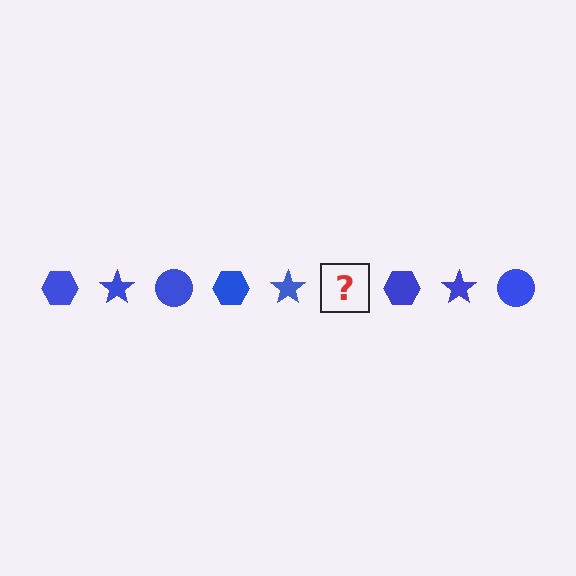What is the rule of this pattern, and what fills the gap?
The rule is that the pattern cycles through hexagon, star, circle shapes in blue. The gap should be filled with a blue circle.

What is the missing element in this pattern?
The missing element is a blue circle.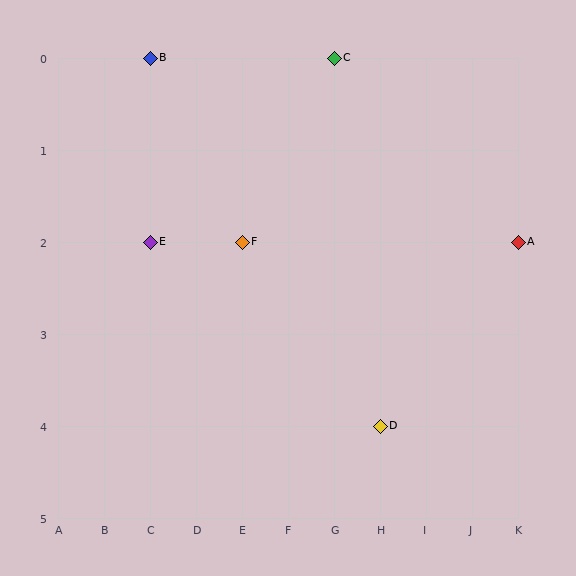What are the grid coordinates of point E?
Point E is at grid coordinates (C, 2).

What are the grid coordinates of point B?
Point B is at grid coordinates (C, 0).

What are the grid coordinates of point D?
Point D is at grid coordinates (H, 4).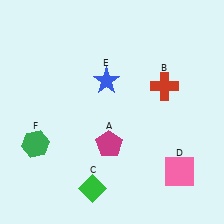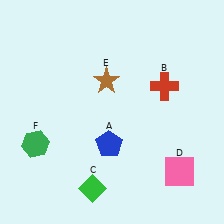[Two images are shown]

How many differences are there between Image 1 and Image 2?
There are 2 differences between the two images.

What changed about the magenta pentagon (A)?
In Image 1, A is magenta. In Image 2, it changed to blue.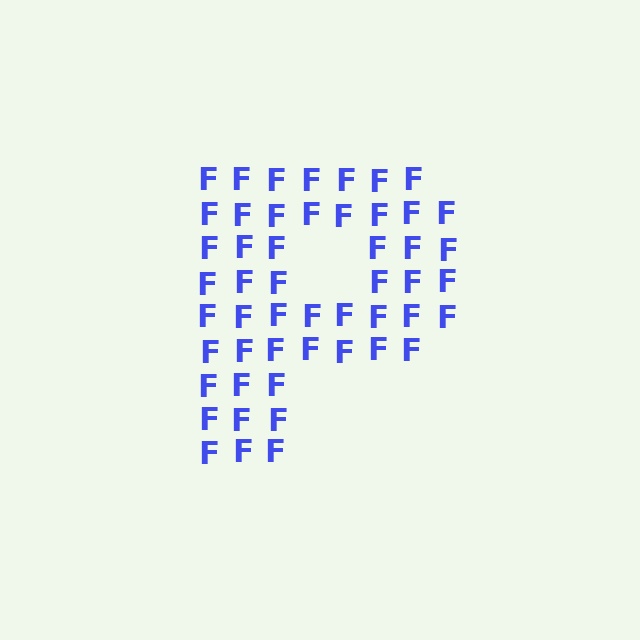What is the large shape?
The large shape is the letter P.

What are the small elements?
The small elements are letter F's.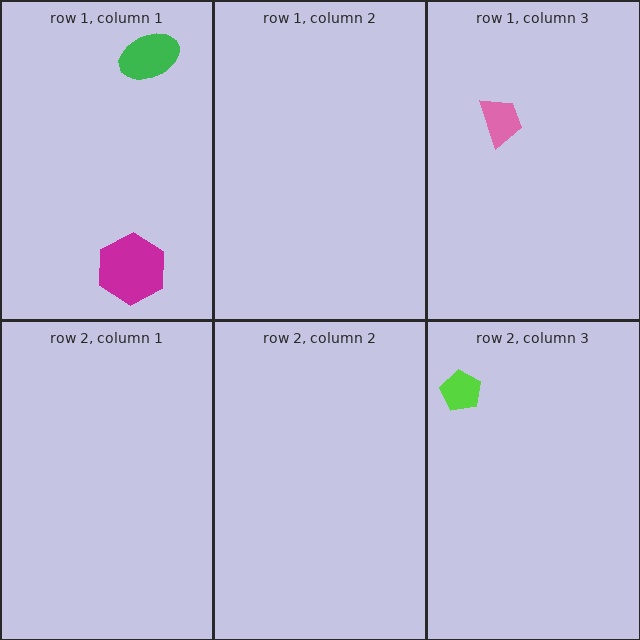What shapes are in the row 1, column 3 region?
The pink trapezoid.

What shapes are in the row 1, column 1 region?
The green ellipse, the magenta hexagon.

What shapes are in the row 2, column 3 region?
The lime pentagon.